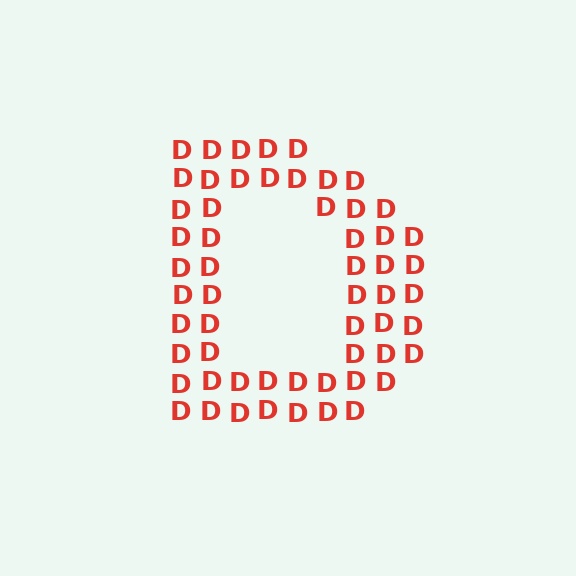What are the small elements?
The small elements are letter D's.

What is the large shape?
The large shape is the letter D.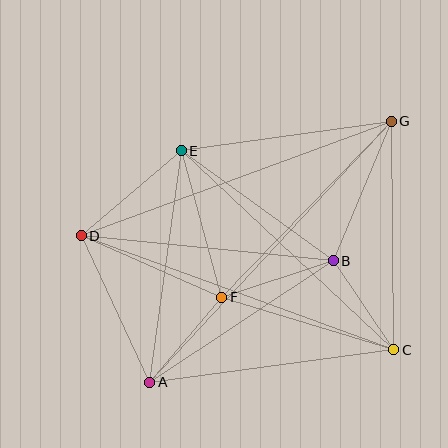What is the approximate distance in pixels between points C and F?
The distance between C and F is approximately 180 pixels.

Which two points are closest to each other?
Points B and C are closest to each other.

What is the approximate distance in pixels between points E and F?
The distance between E and F is approximately 152 pixels.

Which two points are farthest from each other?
Points A and G are farthest from each other.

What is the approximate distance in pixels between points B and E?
The distance between B and E is approximately 187 pixels.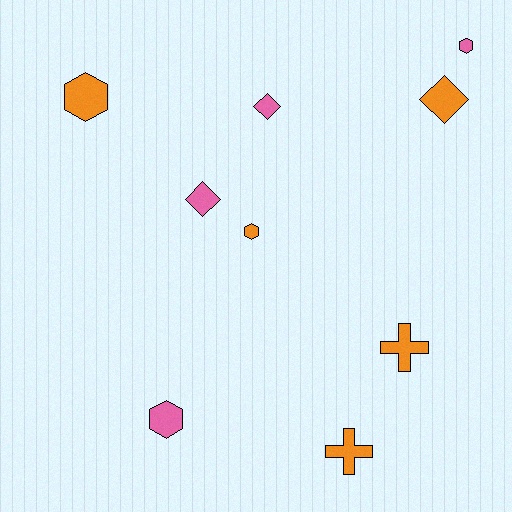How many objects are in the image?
There are 9 objects.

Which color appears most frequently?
Orange, with 5 objects.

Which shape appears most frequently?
Hexagon, with 4 objects.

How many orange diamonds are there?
There is 1 orange diamond.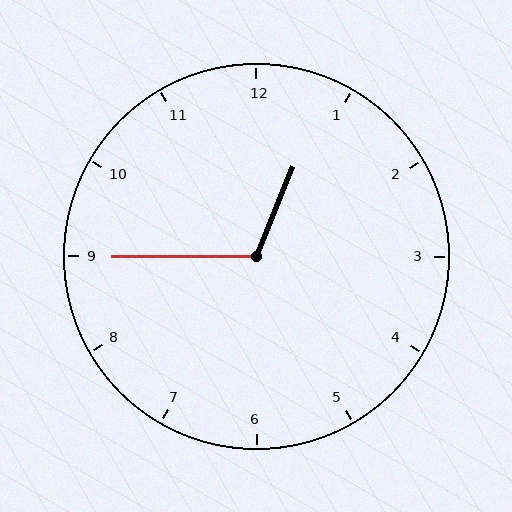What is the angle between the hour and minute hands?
Approximately 112 degrees.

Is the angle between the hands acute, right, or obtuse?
It is obtuse.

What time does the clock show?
12:45.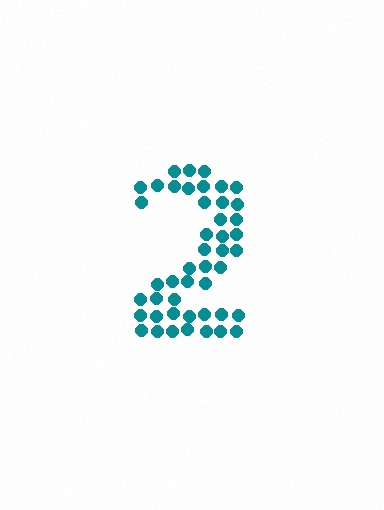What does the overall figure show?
The overall figure shows the digit 2.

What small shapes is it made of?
It is made of small circles.